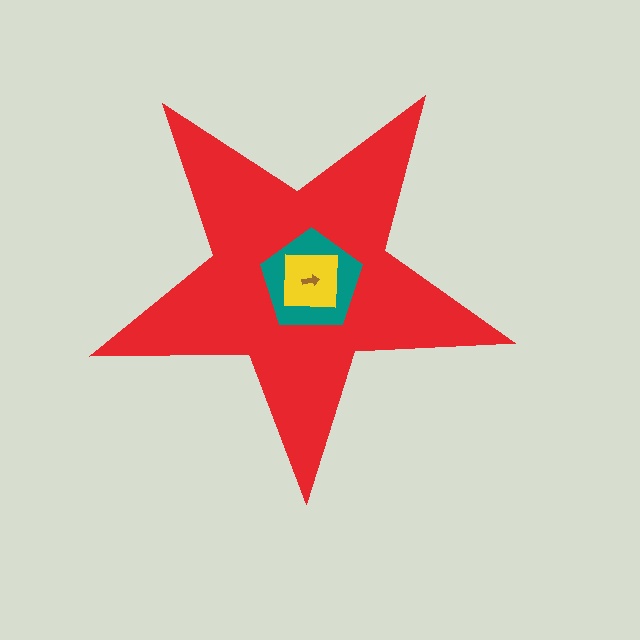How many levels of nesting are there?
4.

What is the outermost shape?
The red star.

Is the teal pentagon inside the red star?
Yes.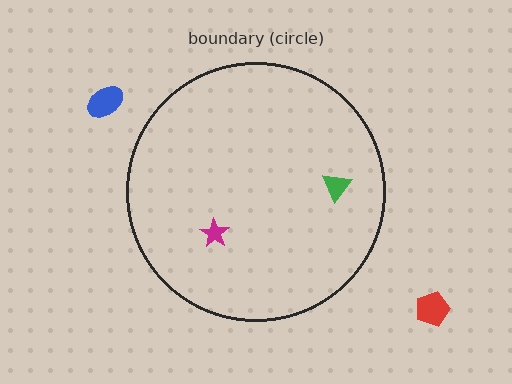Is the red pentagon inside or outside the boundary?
Outside.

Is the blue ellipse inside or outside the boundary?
Outside.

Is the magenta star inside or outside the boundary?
Inside.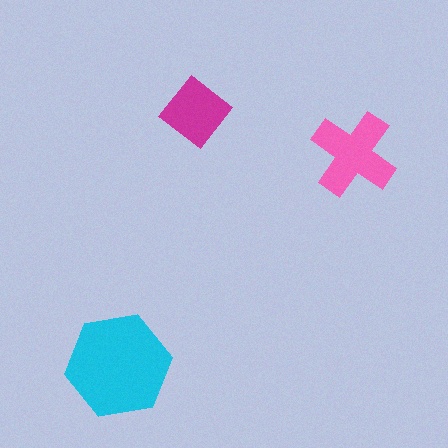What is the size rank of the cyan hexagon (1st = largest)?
1st.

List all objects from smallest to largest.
The magenta diamond, the pink cross, the cyan hexagon.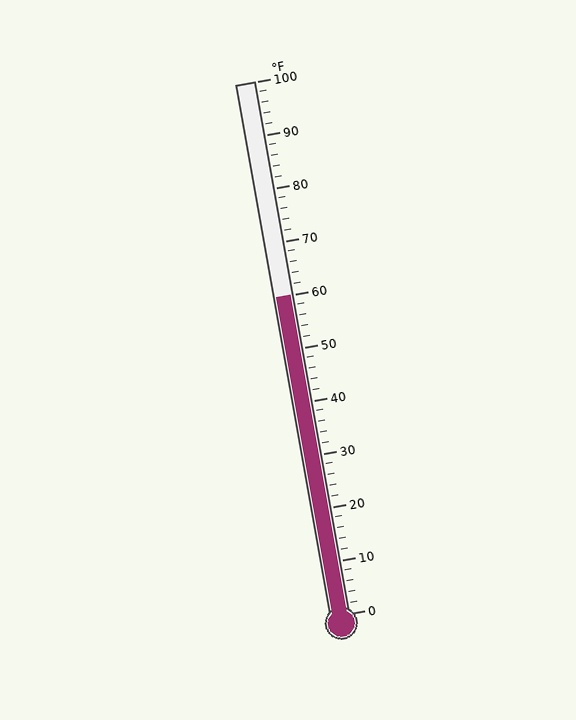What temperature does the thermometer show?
The thermometer shows approximately 60°F.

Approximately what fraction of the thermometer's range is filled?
The thermometer is filled to approximately 60% of its range.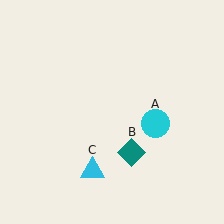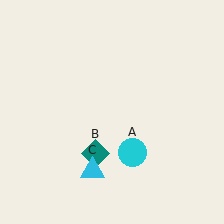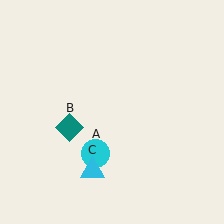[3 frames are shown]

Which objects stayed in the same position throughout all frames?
Cyan triangle (object C) remained stationary.